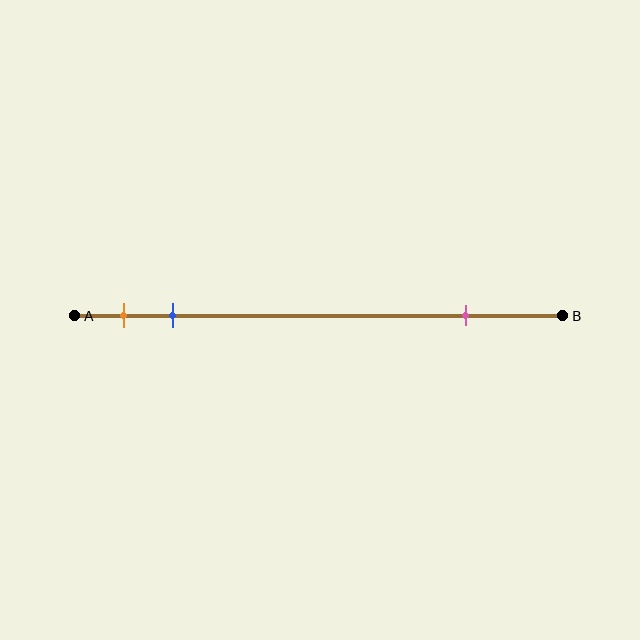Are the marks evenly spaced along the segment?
No, the marks are not evenly spaced.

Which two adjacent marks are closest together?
The orange and blue marks are the closest adjacent pair.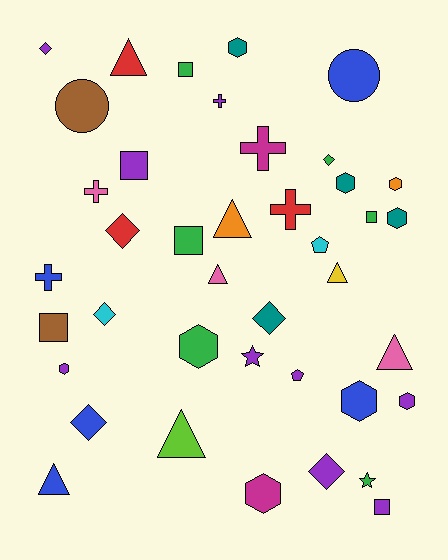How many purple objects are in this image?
There are 9 purple objects.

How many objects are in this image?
There are 40 objects.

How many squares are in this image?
There are 6 squares.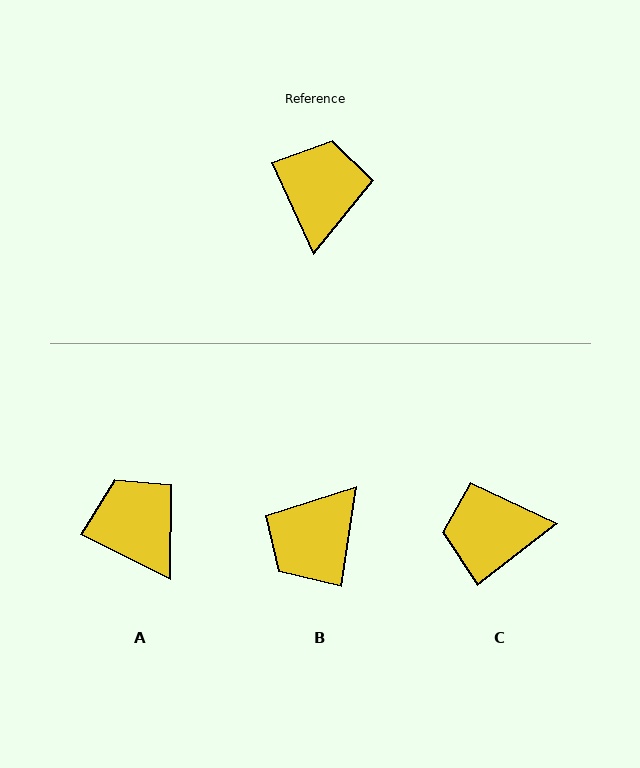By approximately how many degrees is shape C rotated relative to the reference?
Approximately 104 degrees counter-clockwise.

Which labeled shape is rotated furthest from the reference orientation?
B, about 147 degrees away.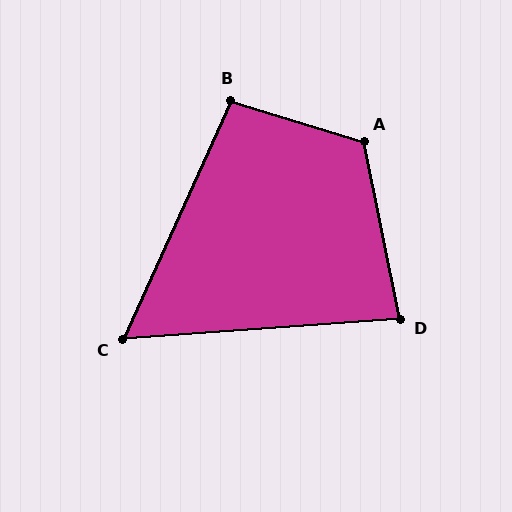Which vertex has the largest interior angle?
A, at approximately 118 degrees.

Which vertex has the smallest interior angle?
C, at approximately 62 degrees.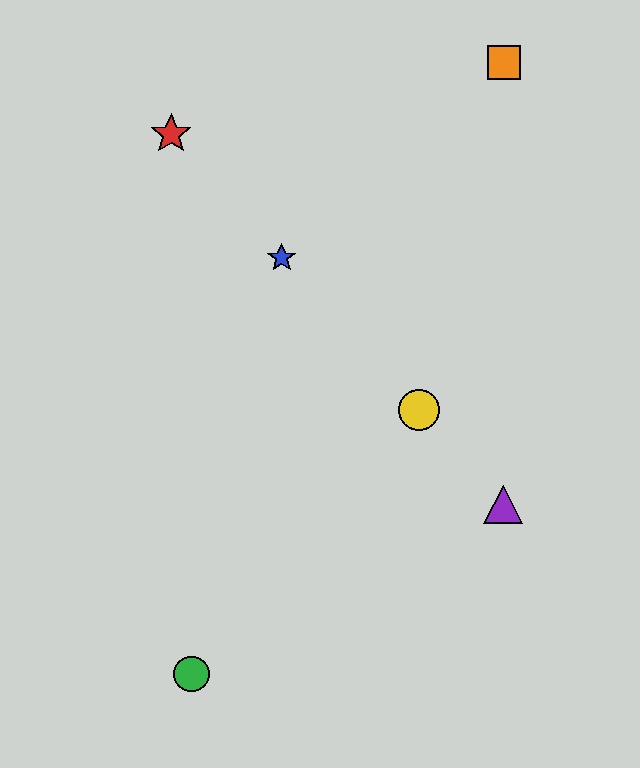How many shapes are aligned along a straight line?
4 shapes (the red star, the blue star, the yellow circle, the purple triangle) are aligned along a straight line.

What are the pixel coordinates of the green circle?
The green circle is at (192, 674).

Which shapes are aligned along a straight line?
The red star, the blue star, the yellow circle, the purple triangle are aligned along a straight line.